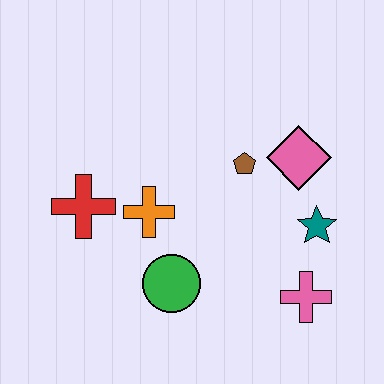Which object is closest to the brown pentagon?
The pink diamond is closest to the brown pentagon.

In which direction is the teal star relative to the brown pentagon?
The teal star is to the right of the brown pentagon.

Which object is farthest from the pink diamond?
The red cross is farthest from the pink diamond.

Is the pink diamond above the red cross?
Yes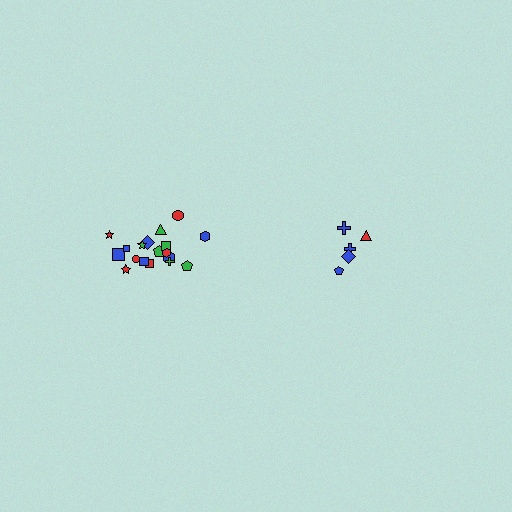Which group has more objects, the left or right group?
The left group.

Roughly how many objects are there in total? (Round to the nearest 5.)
Roughly 25 objects in total.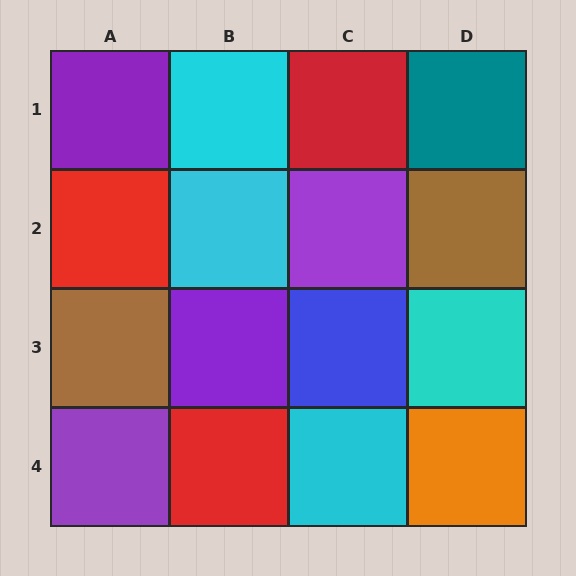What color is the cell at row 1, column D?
Teal.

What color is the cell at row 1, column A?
Purple.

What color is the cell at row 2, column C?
Purple.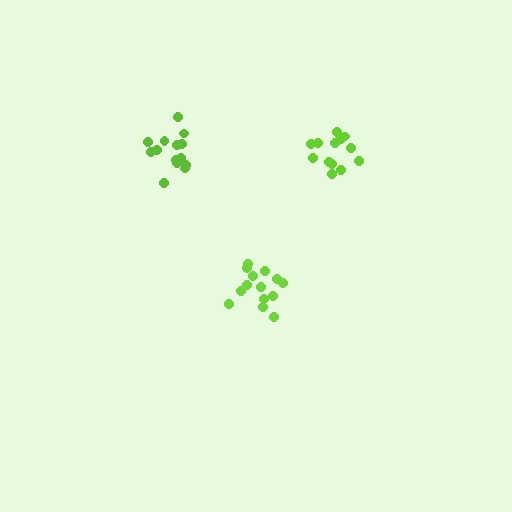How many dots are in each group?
Group 1: 14 dots, Group 2: 13 dots, Group 3: 14 dots (41 total).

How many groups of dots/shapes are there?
There are 3 groups.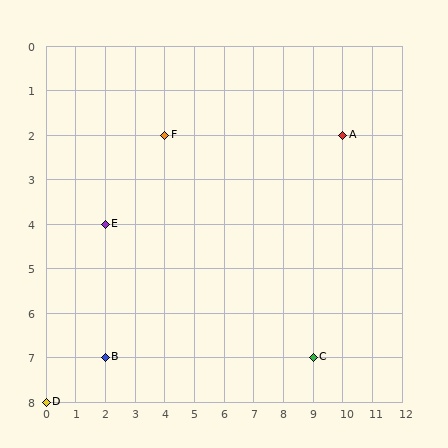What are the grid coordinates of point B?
Point B is at grid coordinates (2, 7).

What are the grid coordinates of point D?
Point D is at grid coordinates (0, 8).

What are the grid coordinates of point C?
Point C is at grid coordinates (9, 7).